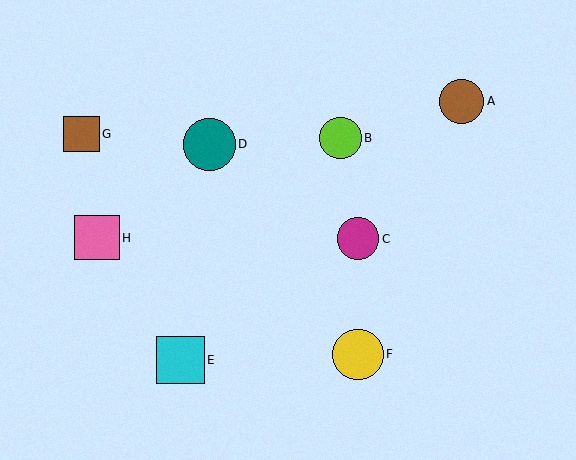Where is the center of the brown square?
The center of the brown square is at (82, 134).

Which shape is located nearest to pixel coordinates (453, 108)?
The brown circle (labeled A) at (461, 101) is nearest to that location.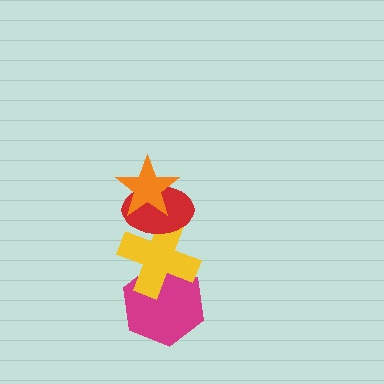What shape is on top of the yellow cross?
The red ellipse is on top of the yellow cross.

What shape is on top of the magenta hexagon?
The yellow cross is on top of the magenta hexagon.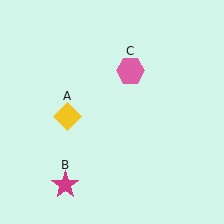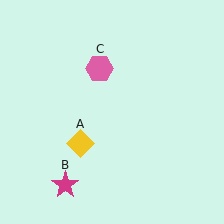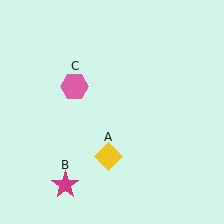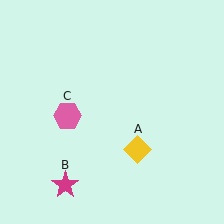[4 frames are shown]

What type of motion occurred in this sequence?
The yellow diamond (object A), pink hexagon (object C) rotated counterclockwise around the center of the scene.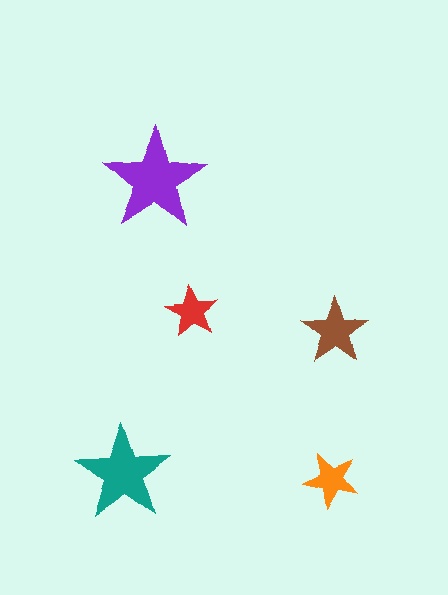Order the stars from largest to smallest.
the purple one, the teal one, the brown one, the orange one, the red one.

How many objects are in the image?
There are 5 objects in the image.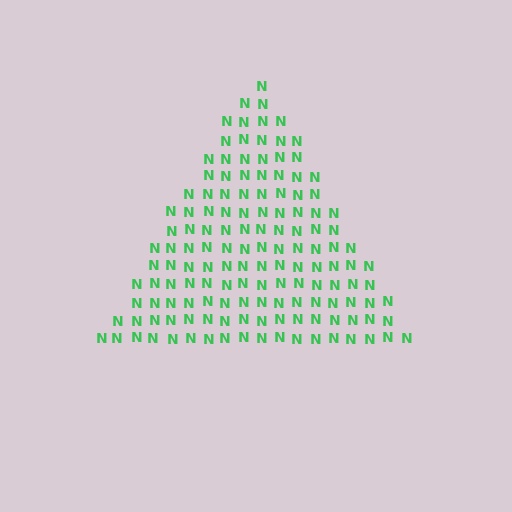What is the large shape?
The large shape is a triangle.